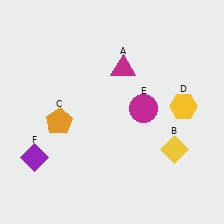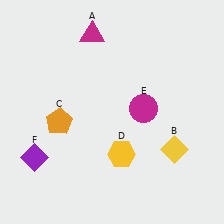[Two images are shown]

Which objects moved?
The objects that moved are: the magenta triangle (A), the yellow hexagon (D).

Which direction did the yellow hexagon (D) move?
The yellow hexagon (D) moved left.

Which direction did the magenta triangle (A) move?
The magenta triangle (A) moved up.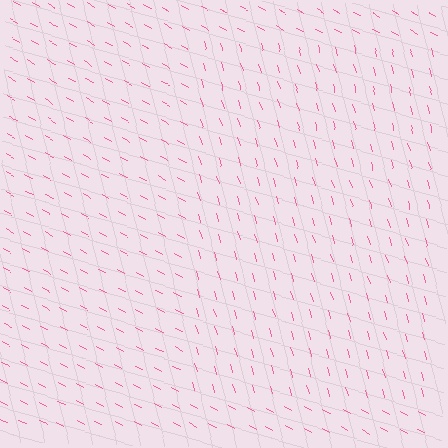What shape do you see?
I see a rectangle.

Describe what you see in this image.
The image is filled with small pink line segments. A rectangle region in the image has lines oriented differently from the surrounding lines, creating a visible texture boundary.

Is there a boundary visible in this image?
Yes, there is a texture boundary formed by a change in line orientation.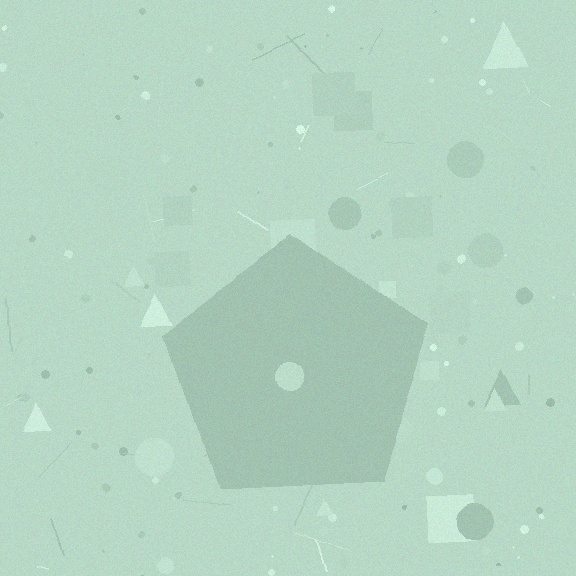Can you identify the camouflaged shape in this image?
The camouflaged shape is a pentagon.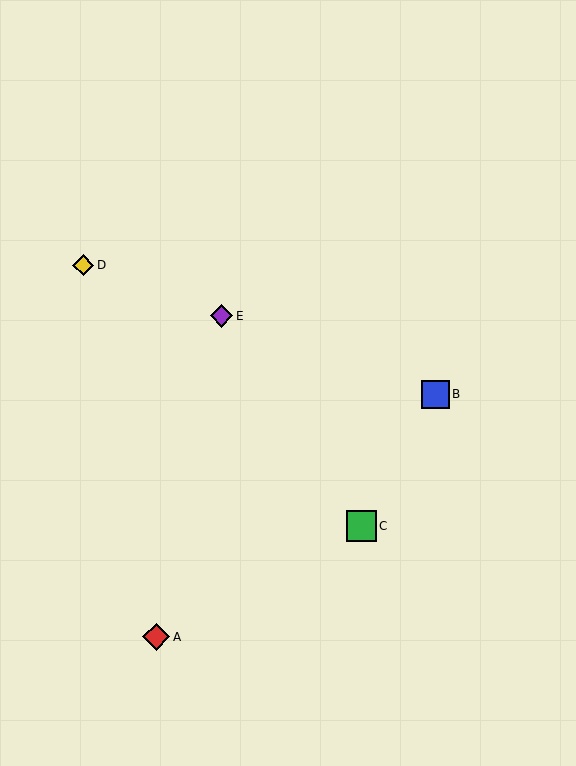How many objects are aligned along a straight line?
3 objects (B, D, E) are aligned along a straight line.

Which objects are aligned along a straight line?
Objects B, D, E are aligned along a straight line.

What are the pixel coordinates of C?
Object C is at (361, 526).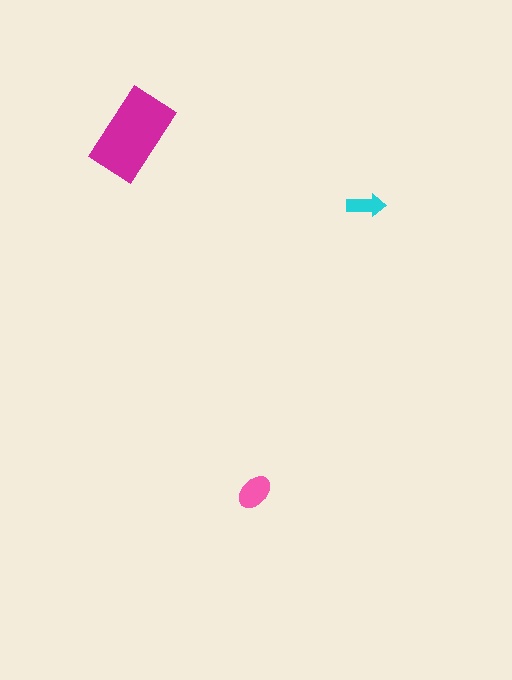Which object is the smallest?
The cyan arrow.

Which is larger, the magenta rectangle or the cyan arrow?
The magenta rectangle.